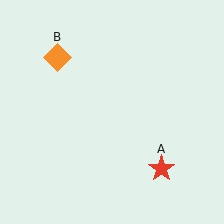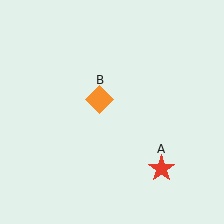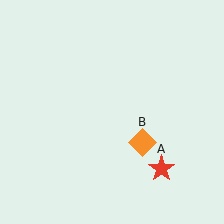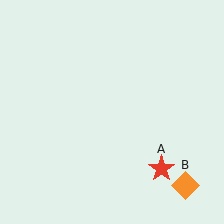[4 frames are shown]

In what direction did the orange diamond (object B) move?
The orange diamond (object B) moved down and to the right.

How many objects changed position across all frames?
1 object changed position: orange diamond (object B).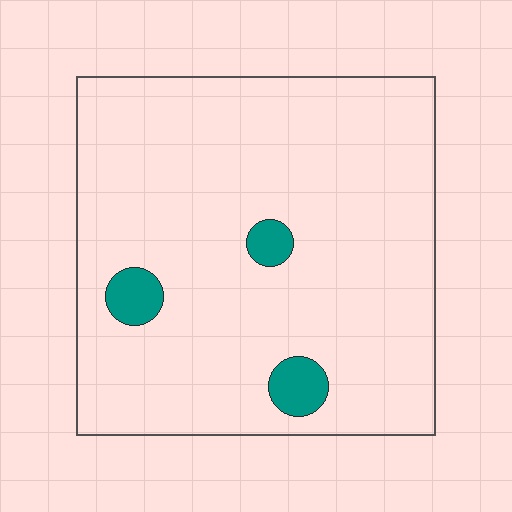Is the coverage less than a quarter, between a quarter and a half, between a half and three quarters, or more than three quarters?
Less than a quarter.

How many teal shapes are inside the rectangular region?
3.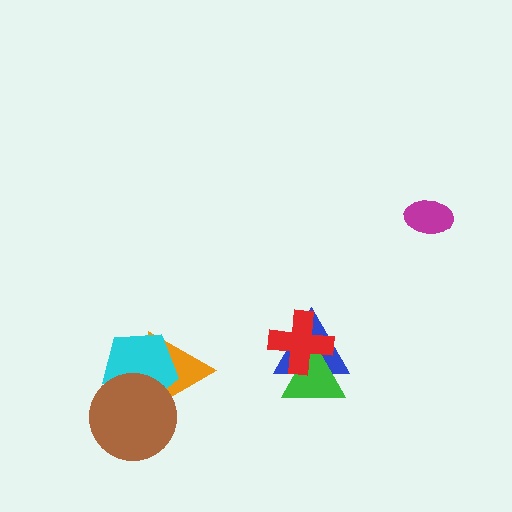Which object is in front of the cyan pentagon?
The brown circle is in front of the cyan pentagon.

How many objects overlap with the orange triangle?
2 objects overlap with the orange triangle.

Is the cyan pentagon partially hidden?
Yes, it is partially covered by another shape.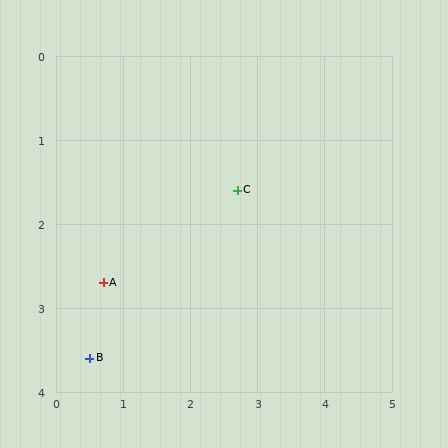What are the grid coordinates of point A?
Point A is at approximately (0.7, 2.7).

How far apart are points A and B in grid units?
Points A and B are about 0.9 grid units apart.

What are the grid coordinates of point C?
Point C is at approximately (2.7, 1.6).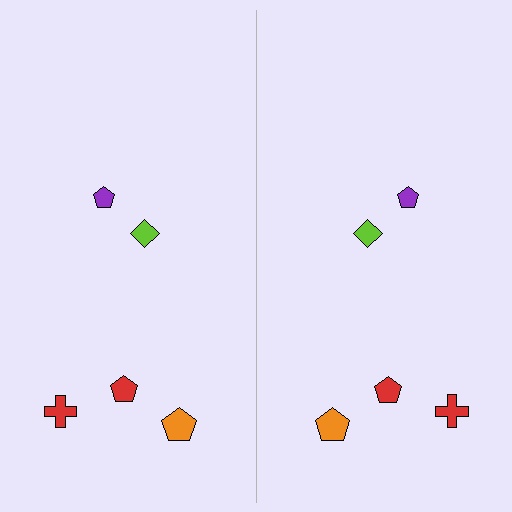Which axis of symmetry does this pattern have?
The pattern has a vertical axis of symmetry running through the center of the image.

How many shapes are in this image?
There are 10 shapes in this image.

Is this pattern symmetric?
Yes, this pattern has bilateral (reflection) symmetry.